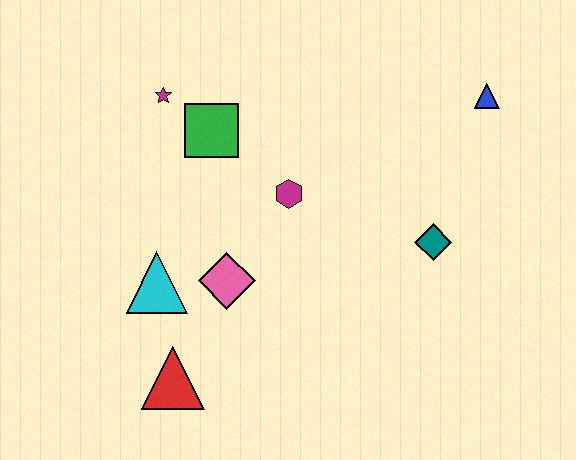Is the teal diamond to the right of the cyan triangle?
Yes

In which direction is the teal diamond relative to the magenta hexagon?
The teal diamond is to the right of the magenta hexagon.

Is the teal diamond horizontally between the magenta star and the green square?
No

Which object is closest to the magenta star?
The green square is closest to the magenta star.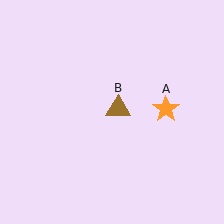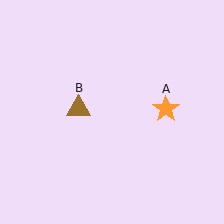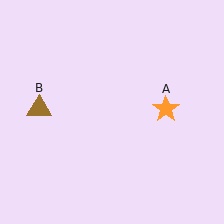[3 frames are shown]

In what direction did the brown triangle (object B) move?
The brown triangle (object B) moved left.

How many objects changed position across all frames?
1 object changed position: brown triangle (object B).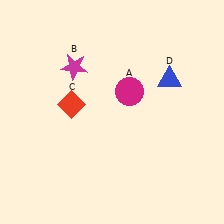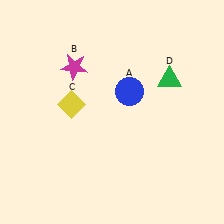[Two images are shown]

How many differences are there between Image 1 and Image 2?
There are 3 differences between the two images.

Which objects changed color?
A changed from magenta to blue. C changed from red to yellow. D changed from blue to green.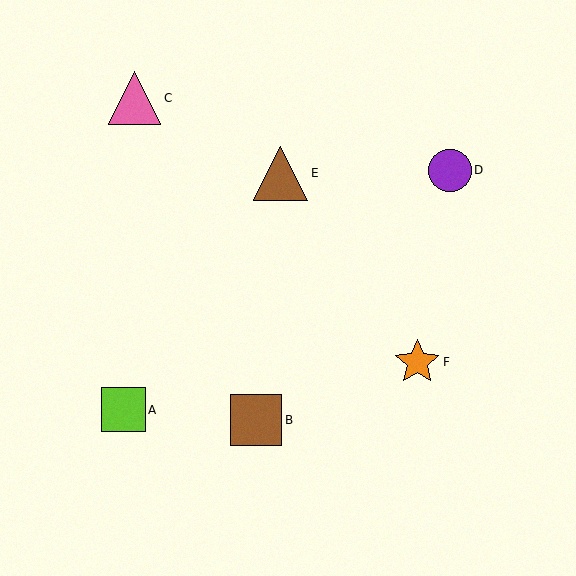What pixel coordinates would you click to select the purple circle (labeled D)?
Click at (450, 170) to select the purple circle D.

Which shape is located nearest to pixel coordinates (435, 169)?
The purple circle (labeled D) at (450, 170) is nearest to that location.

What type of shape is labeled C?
Shape C is a pink triangle.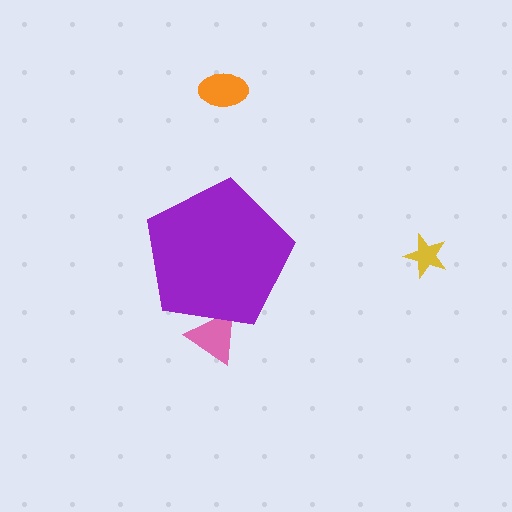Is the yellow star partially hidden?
No, the yellow star is fully visible.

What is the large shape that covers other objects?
A purple pentagon.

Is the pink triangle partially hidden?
Yes, the pink triangle is partially hidden behind the purple pentagon.